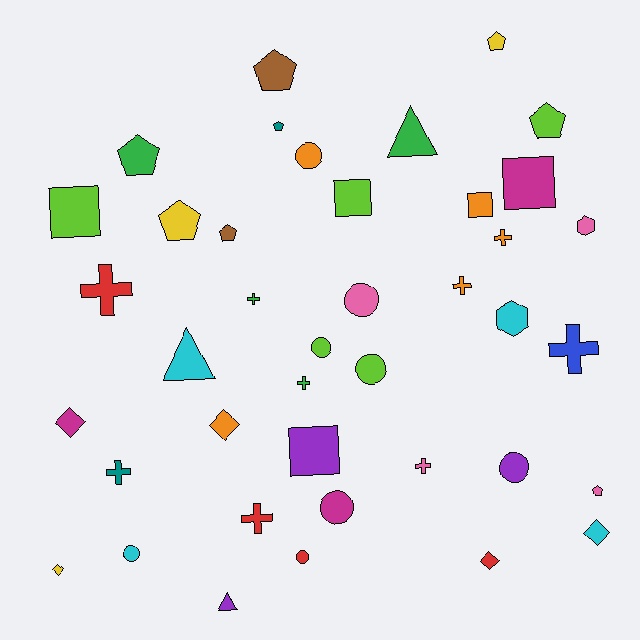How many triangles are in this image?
There are 3 triangles.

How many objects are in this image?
There are 40 objects.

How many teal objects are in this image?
There are 2 teal objects.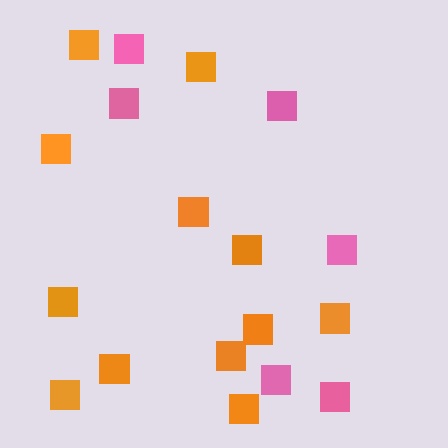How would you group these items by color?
There are 2 groups: one group of pink squares (6) and one group of orange squares (12).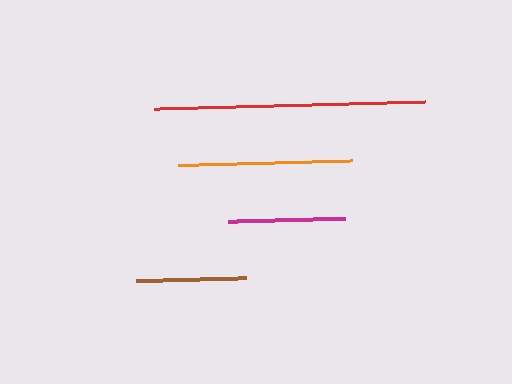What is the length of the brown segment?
The brown segment is approximately 110 pixels long.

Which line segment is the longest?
The red line is the longest at approximately 271 pixels.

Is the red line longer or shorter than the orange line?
The red line is longer than the orange line.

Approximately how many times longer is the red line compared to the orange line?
The red line is approximately 1.6 times the length of the orange line.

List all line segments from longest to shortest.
From longest to shortest: red, orange, magenta, brown.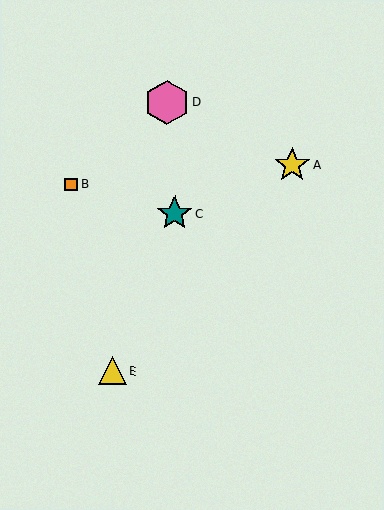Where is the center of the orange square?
The center of the orange square is at (71, 184).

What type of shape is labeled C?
Shape C is a teal star.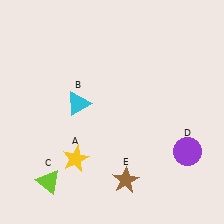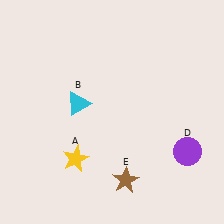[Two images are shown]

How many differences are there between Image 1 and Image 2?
There is 1 difference between the two images.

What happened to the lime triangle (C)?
The lime triangle (C) was removed in Image 2. It was in the bottom-left area of Image 1.